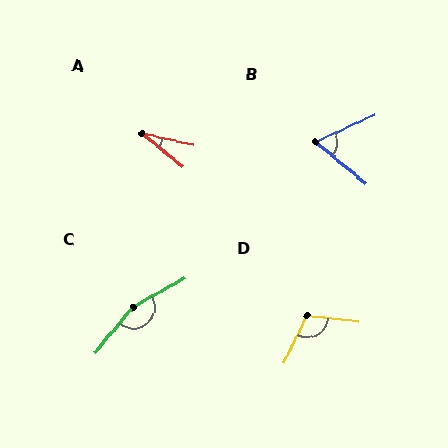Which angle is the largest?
C, at approximately 158 degrees.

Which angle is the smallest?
A, at approximately 25 degrees.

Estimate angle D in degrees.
Approximately 109 degrees.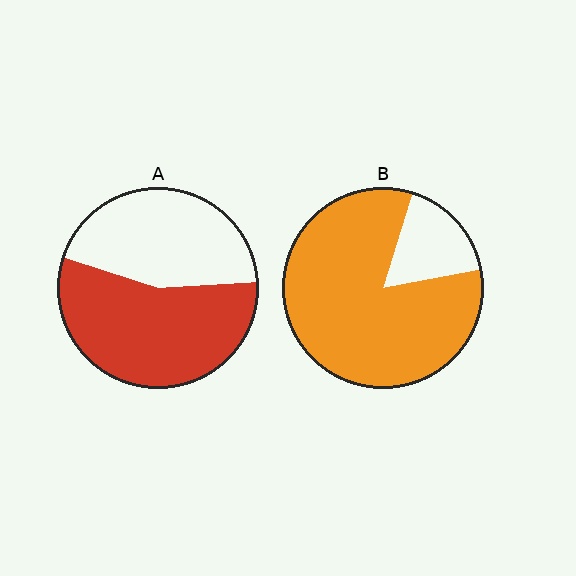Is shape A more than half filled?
Yes.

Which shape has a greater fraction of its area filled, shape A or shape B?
Shape B.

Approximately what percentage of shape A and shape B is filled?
A is approximately 55% and B is approximately 85%.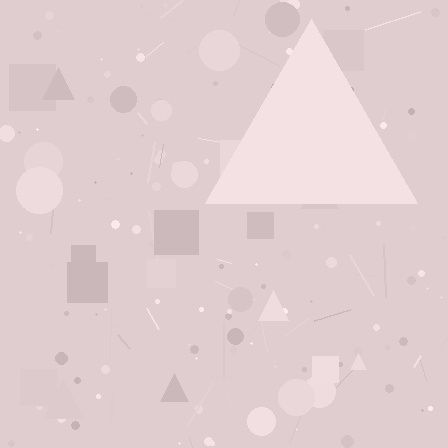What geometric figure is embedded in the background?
A triangle is embedded in the background.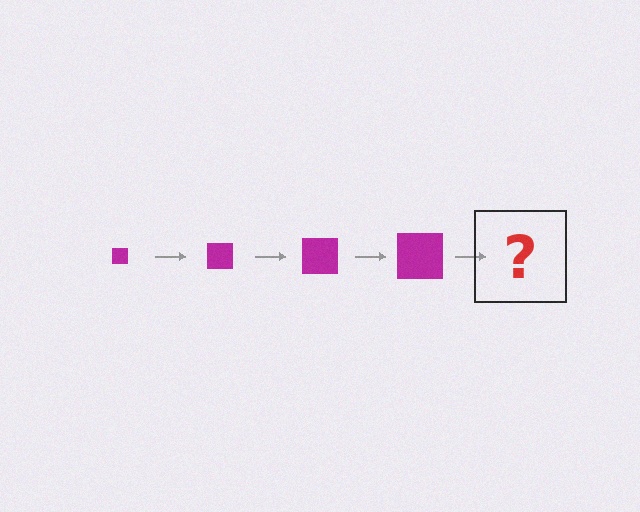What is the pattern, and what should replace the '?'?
The pattern is that the square gets progressively larger each step. The '?' should be a magenta square, larger than the previous one.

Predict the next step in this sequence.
The next step is a magenta square, larger than the previous one.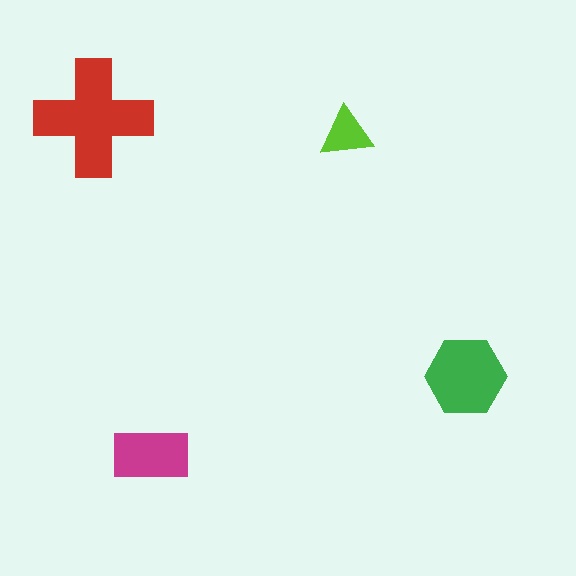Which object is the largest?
The red cross.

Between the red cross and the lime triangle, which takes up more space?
The red cross.